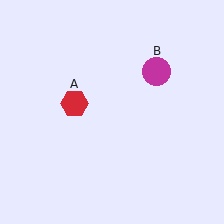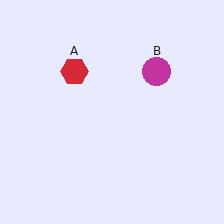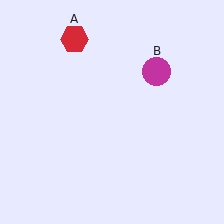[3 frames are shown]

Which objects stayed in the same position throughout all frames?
Magenta circle (object B) remained stationary.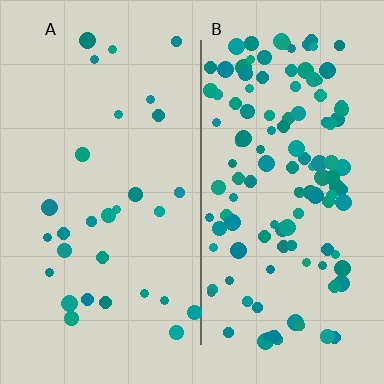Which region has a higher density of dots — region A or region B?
B (the right).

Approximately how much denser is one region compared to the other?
Approximately 4.3× — region B over region A.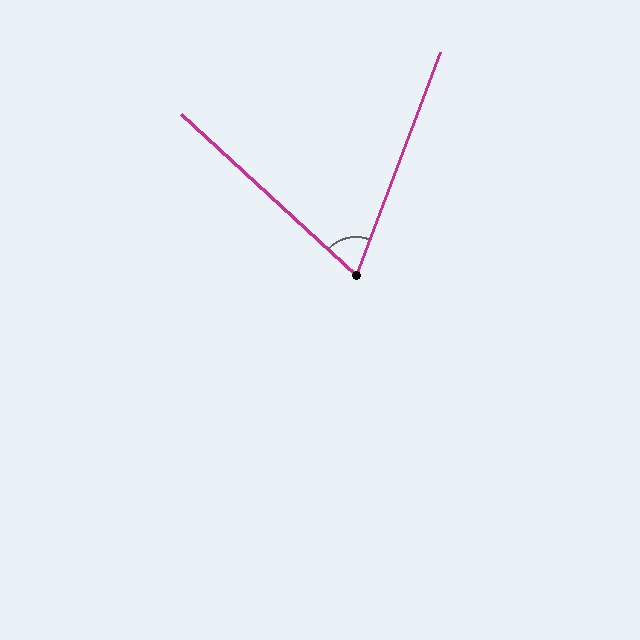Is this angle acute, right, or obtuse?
It is acute.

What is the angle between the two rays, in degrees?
Approximately 68 degrees.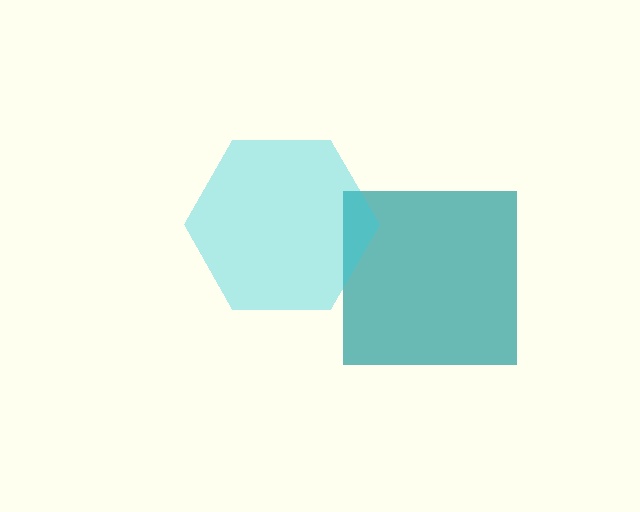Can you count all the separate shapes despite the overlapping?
Yes, there are 2 separate shapes.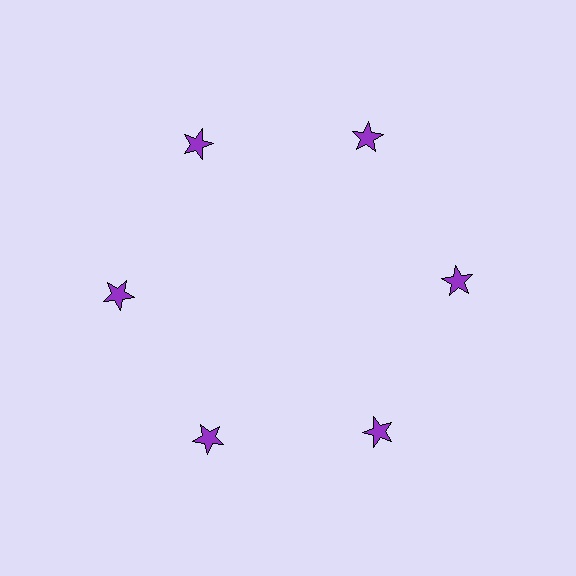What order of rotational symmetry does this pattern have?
This pattern has 6-fold rotational symmetry.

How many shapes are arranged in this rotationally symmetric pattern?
There are 6 shapes, arranged in 6 groups of 1.